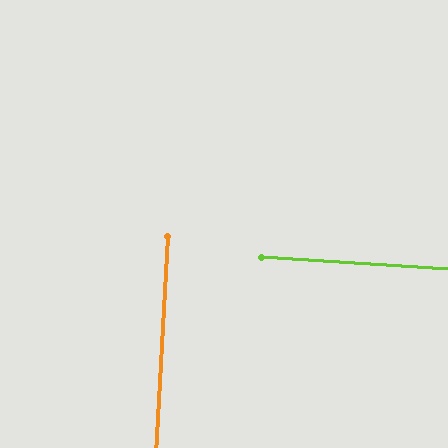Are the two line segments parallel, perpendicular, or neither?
Perpendicular — they meet at approximately 90°.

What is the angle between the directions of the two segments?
Approximately 90 degrees.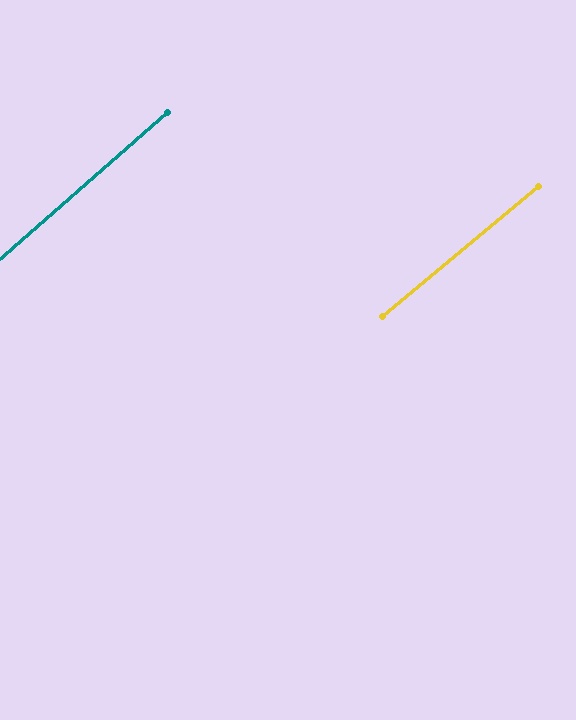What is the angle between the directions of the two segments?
Approximately 1 degree.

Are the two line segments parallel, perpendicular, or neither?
Parallel — their directions differ by only 1.1°.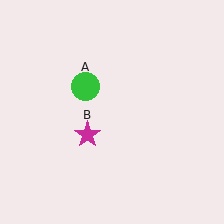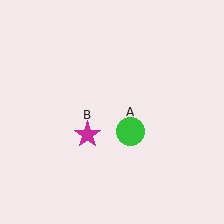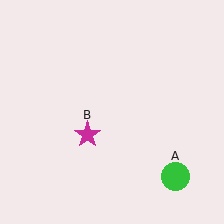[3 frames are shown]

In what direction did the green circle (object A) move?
The green circle (object A) moved down and to the right.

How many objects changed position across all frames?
1 object changed position: green circle (object A).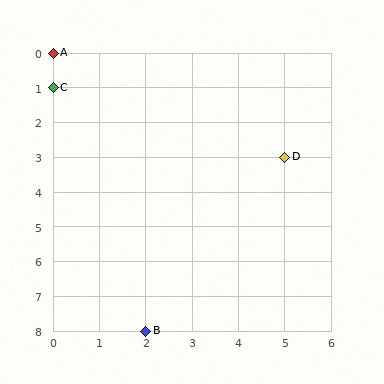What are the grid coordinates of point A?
Point A is at grid coordinates (0, 0).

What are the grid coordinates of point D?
Point D is at grid coordinates (5, 3).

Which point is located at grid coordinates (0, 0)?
Point A is at (0, 0).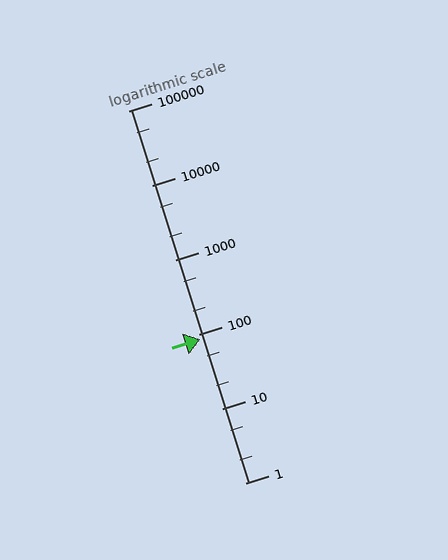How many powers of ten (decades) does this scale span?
The scale spans 5 decades, from 1 to 100000.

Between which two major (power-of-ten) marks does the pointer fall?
The pointer is between 10 and 100.